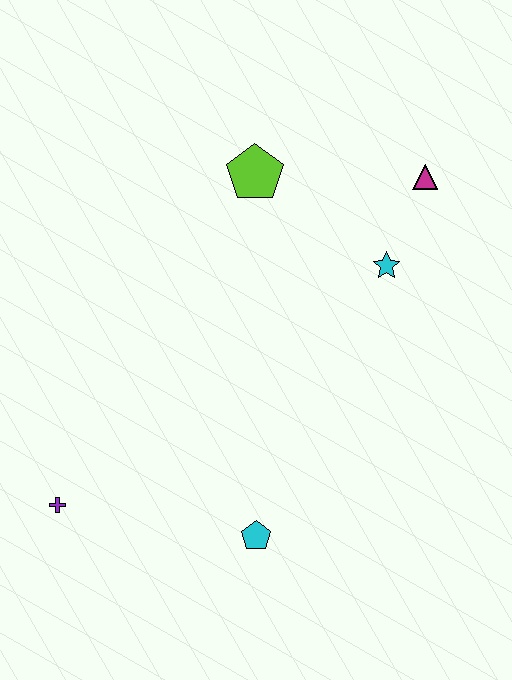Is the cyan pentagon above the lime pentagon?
No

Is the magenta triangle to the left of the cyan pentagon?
No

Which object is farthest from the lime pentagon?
The purple cross is farthest from the lime pentagon.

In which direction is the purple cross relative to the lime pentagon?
The purple cross is below the lime pentagon.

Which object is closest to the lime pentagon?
The cyan star is closest to the lime pentagon.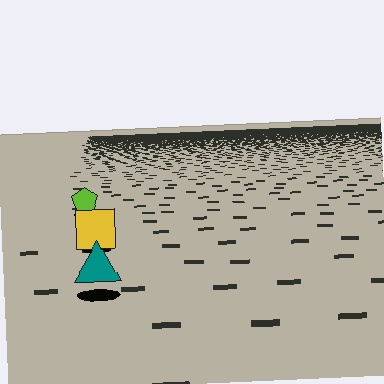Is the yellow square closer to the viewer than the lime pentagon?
Yes. The yellow square is closer — you can tell from the texture gradient: the ground texture is coarser near it.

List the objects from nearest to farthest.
From nearest to farthest: the teal triangle, the yellow square, the lime pentagon.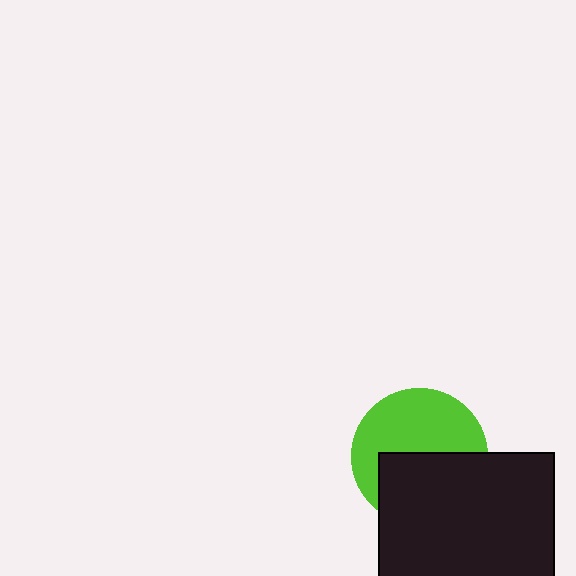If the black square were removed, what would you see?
You would see the complete lime circle.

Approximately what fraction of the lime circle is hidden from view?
Roughly 47% of the lime circle is hidden behind the black square.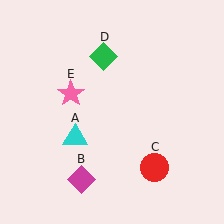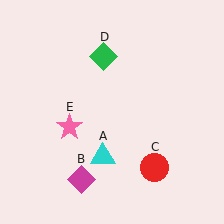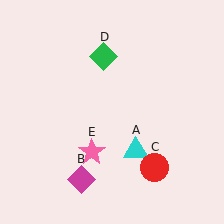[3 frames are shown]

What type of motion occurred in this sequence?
The cyan triangle (object A), pink star (object E) rotated counterclockwise around the center of the scene.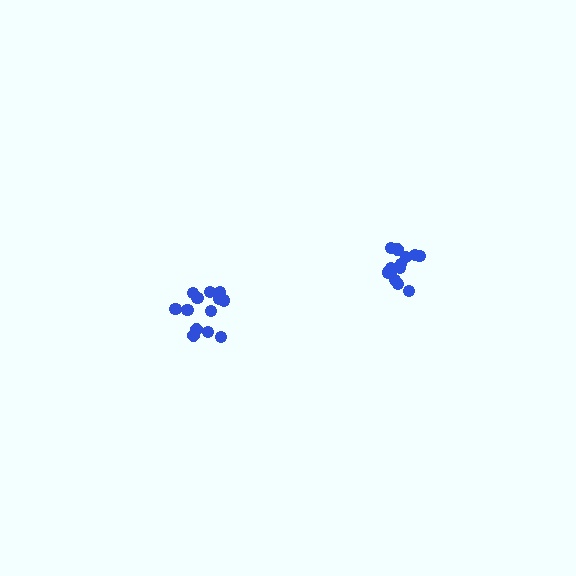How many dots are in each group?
Group 1: 14 dots, Group 2: 13 dots (27 total).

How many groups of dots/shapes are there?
There are 2 groups.